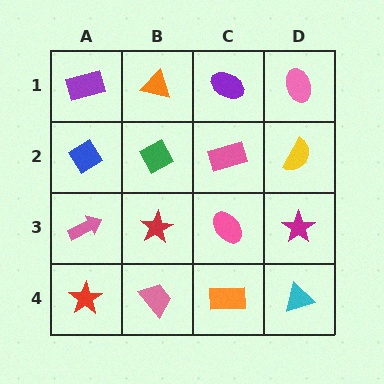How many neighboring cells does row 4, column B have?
3.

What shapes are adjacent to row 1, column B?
A green diamond (row 2, column B), a purple rectangle (row 1, column A), a purple ellipse (row 1, column C).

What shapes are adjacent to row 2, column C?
A purple ellipse (row 1, column C), a pink ellipse (row 3, column C), a green diamond (row 2, column B), a yellow semicircle (row 2, column D).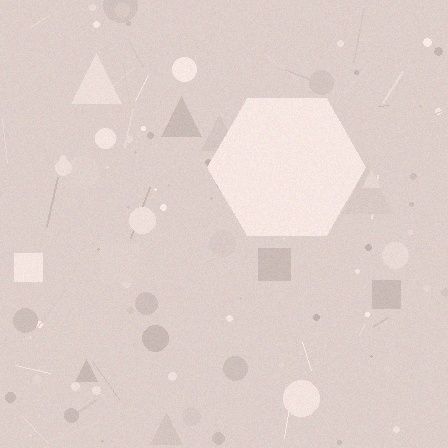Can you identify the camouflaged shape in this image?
The camouflaged shape is a hexagon.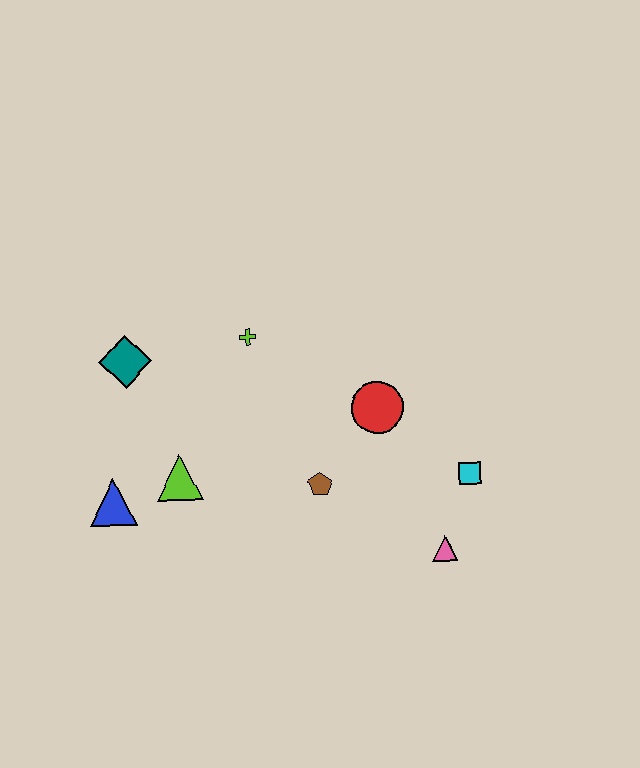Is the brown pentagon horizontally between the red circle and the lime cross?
Yes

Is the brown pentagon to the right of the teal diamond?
Yes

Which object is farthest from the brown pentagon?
The teal diamond is farthest from the brown pentagon.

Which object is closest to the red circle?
The brown pentagon is closest to the red circle.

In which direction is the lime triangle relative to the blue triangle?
The lime triangle is to the right of the blue triangle.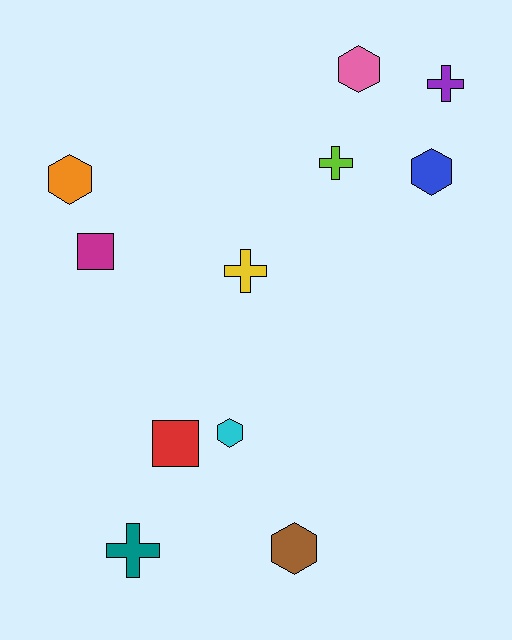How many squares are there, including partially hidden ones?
There are 2 squares.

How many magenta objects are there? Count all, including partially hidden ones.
There is 1 magenta object.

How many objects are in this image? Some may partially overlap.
There are 11 objects.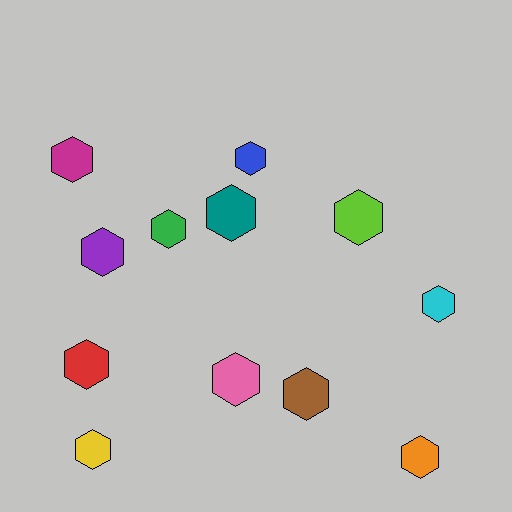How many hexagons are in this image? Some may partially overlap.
There are 12 hexagons.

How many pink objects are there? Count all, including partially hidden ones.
There is 1 pink object.